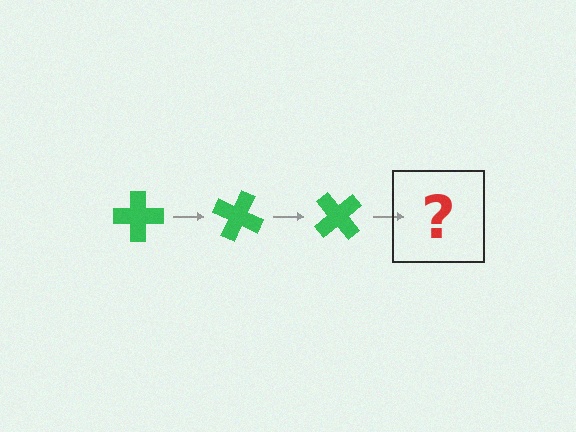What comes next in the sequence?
The next element should be a green cross rotated 75 degrees.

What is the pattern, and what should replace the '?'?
The pattern is that the cross rotates 25 degrees each step. The '?' should be a green cross rotated 75 degrees.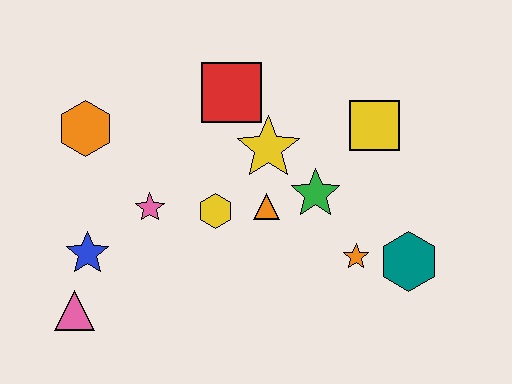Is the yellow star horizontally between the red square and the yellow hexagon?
No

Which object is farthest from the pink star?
The teal hexagon is farthest from the pink star.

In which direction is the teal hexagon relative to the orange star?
The teal hexagon is to the right of the orange star.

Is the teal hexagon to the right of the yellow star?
Yes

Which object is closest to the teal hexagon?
The orange star is closest to the teal hexagon.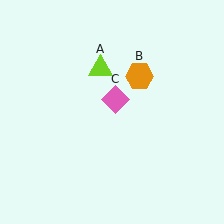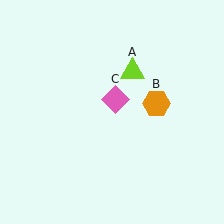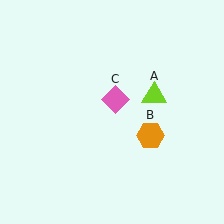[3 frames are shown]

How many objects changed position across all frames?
2 objects changed position: lime triangle (object A), orange hexagon (object B).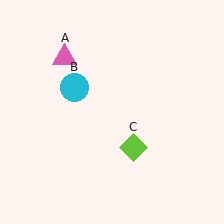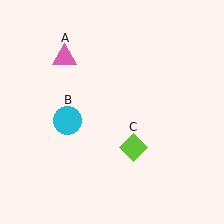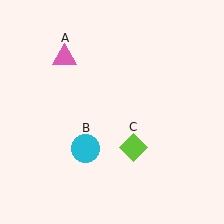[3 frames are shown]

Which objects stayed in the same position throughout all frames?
Pink triangle (object A) and lime diamond (object C) remained stationary.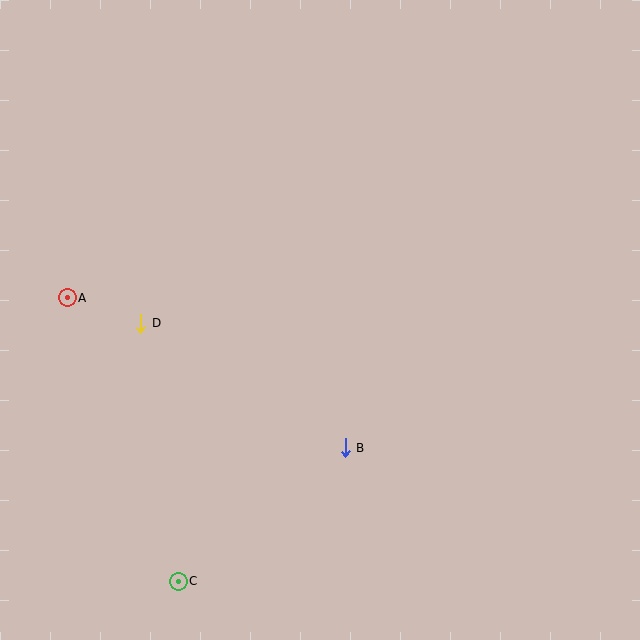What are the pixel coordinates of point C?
Point C is at (178, 581).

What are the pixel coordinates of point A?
Point A is at (67, 298).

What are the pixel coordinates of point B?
Point B is at (345, 448).